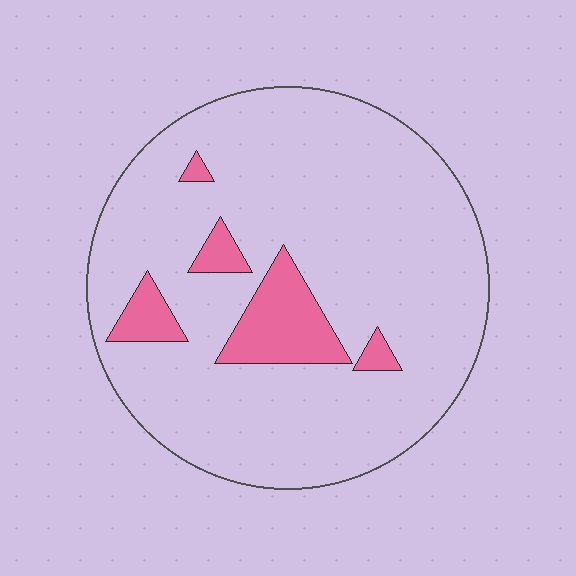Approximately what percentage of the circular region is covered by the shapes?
Approximately 10%.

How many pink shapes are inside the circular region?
5.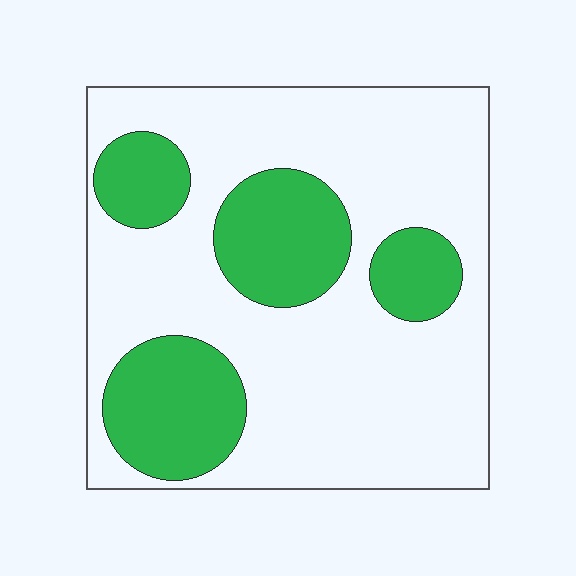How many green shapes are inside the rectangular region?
4.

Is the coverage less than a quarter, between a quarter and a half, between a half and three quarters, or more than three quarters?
Between a quarter and a half.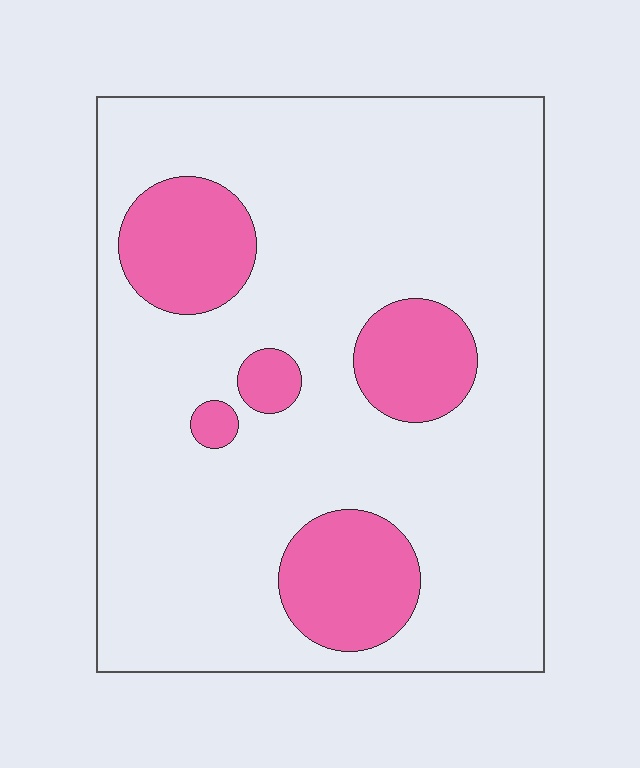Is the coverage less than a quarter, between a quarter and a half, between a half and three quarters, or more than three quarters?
Less than a quarter.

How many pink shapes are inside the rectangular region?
5.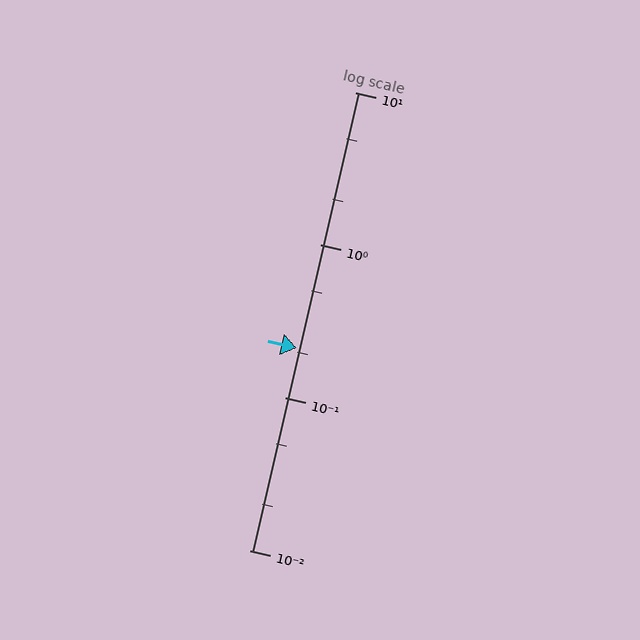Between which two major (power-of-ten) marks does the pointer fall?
The pointer is between 0.1 and 1.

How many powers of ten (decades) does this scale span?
The scale spans 3 decades, from 0.01 to 10.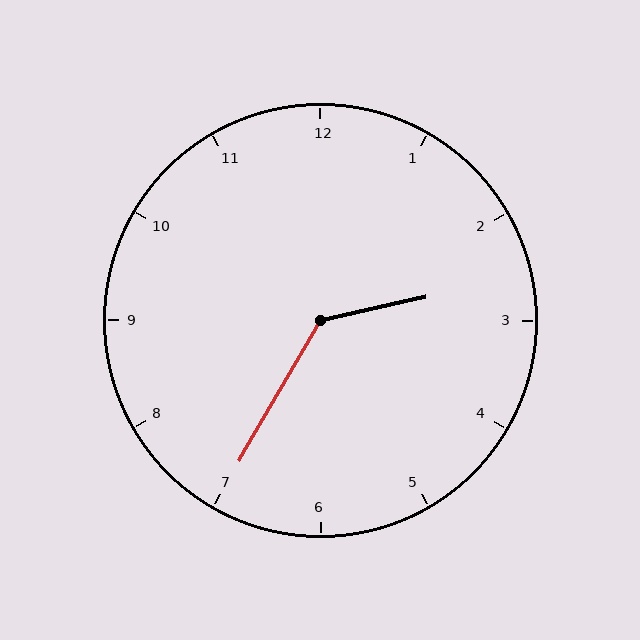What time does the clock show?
2:35.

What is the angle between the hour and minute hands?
Approximately 132 degrees.